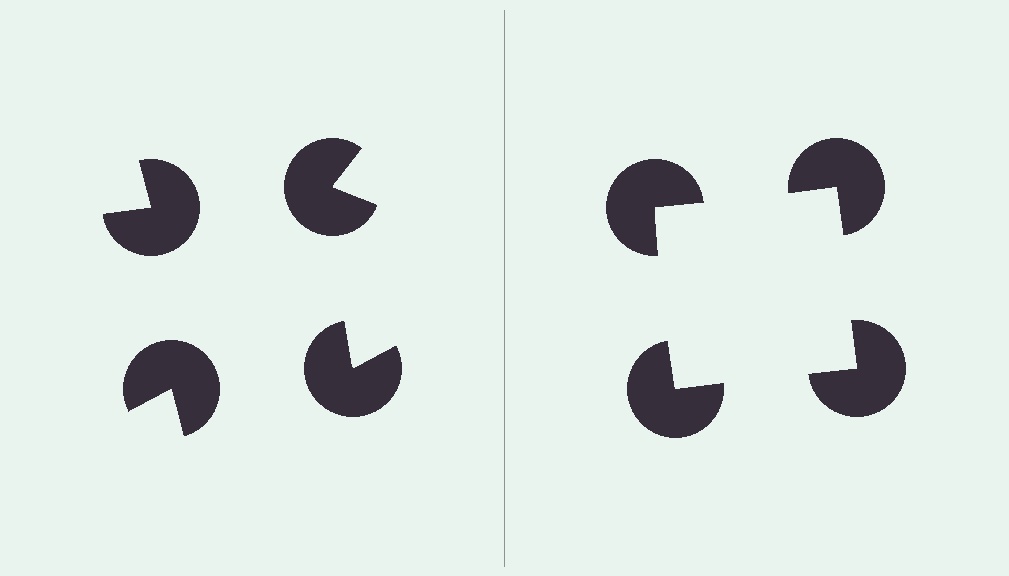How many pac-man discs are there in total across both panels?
8 — 4 on each side.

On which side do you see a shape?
An illusory square appears on the right side. On the left side the wedge cuts are rotated, so no coherent shape forms.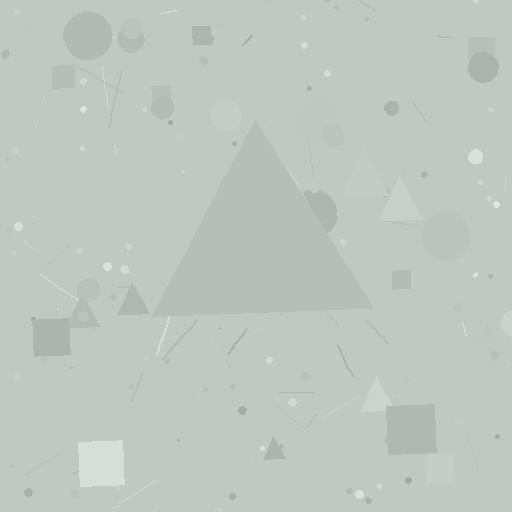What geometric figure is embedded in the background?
A triangle is embedded in the background.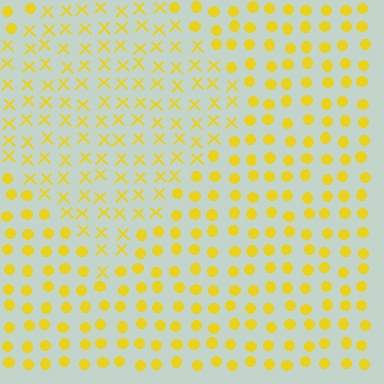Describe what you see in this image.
The image is filled with small yellow elements arranged in a uniform grid. A diamond-shaped region contains X marks, while the surrounding area contains circles. The boundary is defined purely by the change in element shape.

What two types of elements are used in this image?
The image uses X marks inside the diamond region and circles outside it.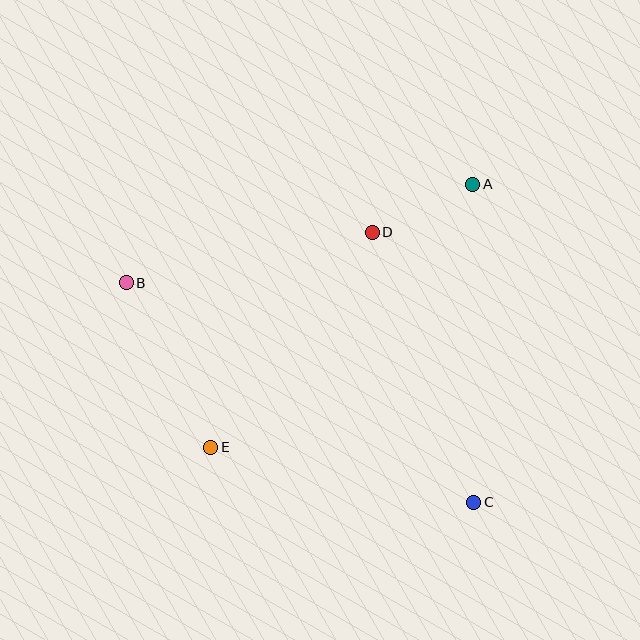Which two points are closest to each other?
Points A and D are closest to each other.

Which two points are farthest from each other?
Points B and C are farthest from each other.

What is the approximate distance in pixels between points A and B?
The distance between A and B is approximately 360 pixels.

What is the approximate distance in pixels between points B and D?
The distance between B and D is approximately 251 pixels.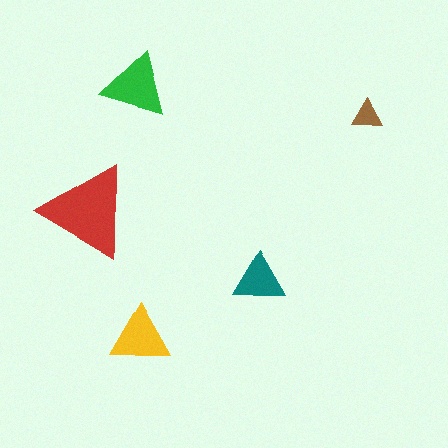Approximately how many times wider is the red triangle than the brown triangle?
About 3 times wider.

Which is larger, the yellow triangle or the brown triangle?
The yellow one.